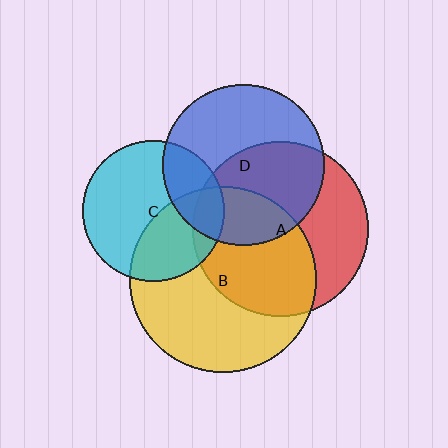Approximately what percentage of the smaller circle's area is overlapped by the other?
Approximately 25%.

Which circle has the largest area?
Circle B (yellow).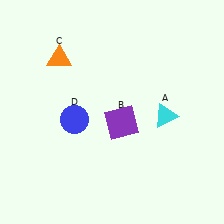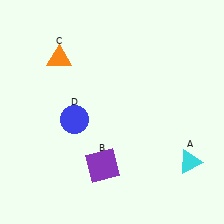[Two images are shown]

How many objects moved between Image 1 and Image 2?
2 objects moved between the two images.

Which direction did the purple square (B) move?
The purple square (B) moved down.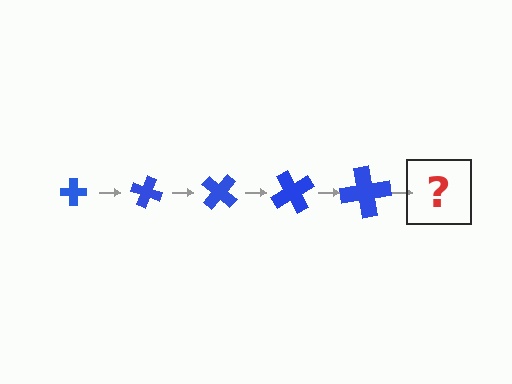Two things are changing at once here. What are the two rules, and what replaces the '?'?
The two rules are that the cross grows larger each step and it rotates 20 degrees each step. The '?' should be a cross, larger than the previous one and rotated 100 degrees from the start.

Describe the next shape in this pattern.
It should be a cross, larger than the previous one and rotated 100 degrees from the start.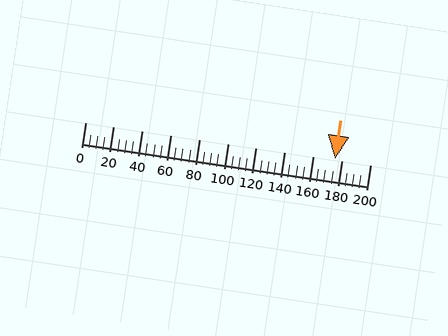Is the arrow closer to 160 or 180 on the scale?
The arrow is closer to 180.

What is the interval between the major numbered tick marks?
The major tick marks are spaced 20 units apart.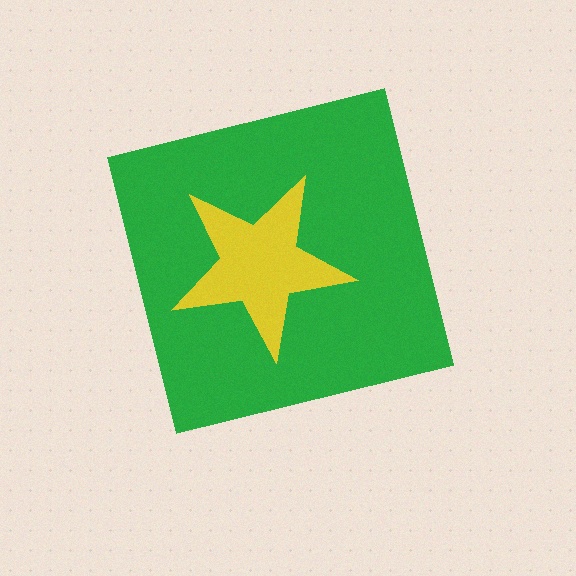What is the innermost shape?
The yellow star.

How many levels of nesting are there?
2.